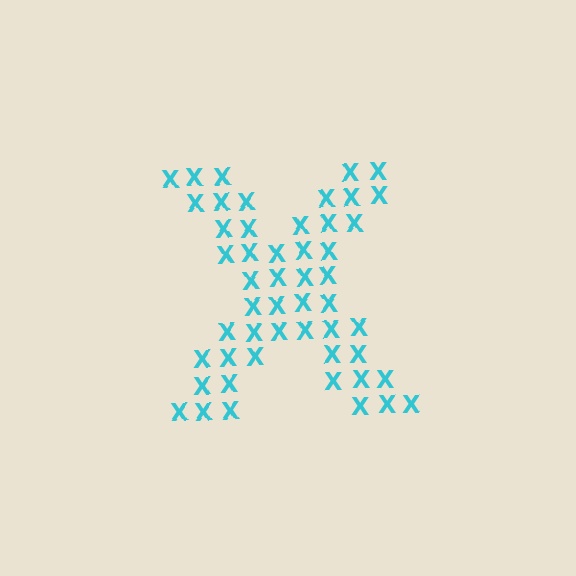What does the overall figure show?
The overall figure shows the letter X.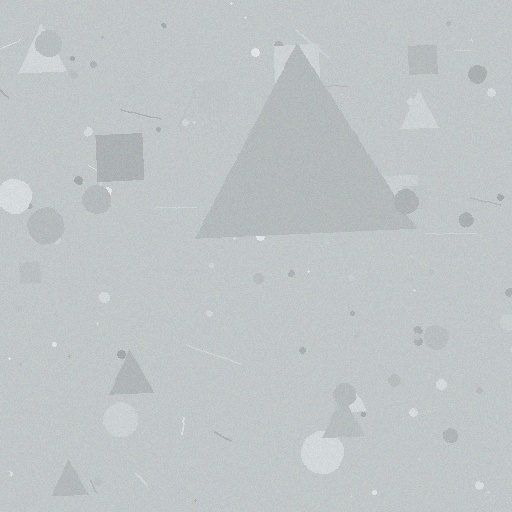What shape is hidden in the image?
A triangle is hidden in the image.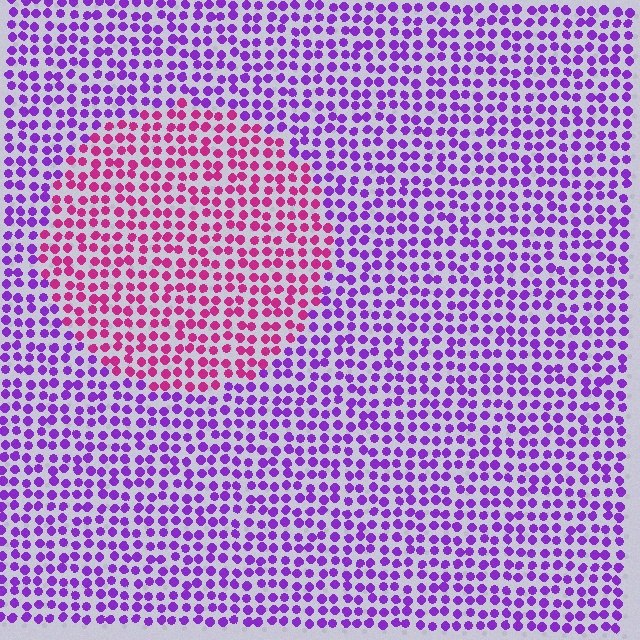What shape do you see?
I see a circle.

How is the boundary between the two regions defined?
The boundary is defined purely by a slight shift in hue (about 48 degrees). Spacing, size, and orientation are identical on both sides.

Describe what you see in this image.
The image is filled with small purple elements in a uniform arrangement. A circle-shaped region is visible where the elements are tinted to a slightly different hue, forming a subtle color boundary.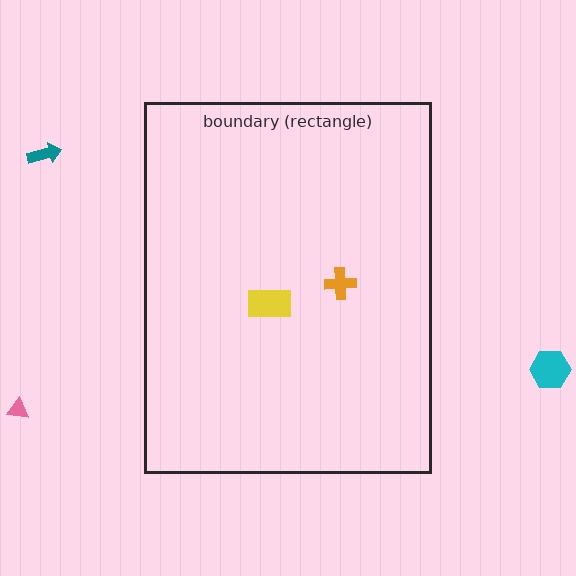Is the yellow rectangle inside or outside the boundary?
Inside.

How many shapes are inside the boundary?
2 inside, 3 outside.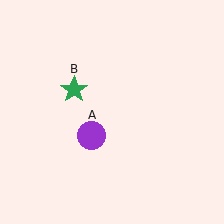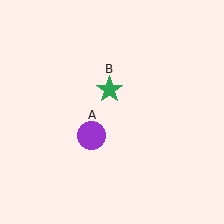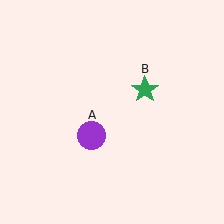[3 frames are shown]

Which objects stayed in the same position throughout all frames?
Purple circle (object A) remained stationary.